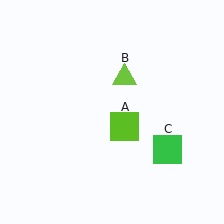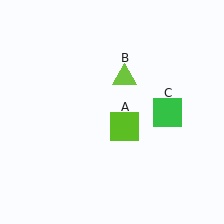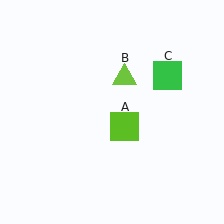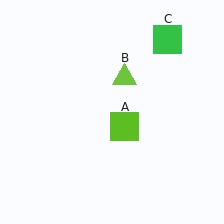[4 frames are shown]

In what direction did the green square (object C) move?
The green square (object C) moved up.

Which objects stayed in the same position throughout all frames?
Lime square (object A) and lime triangle (object B) remained stationary.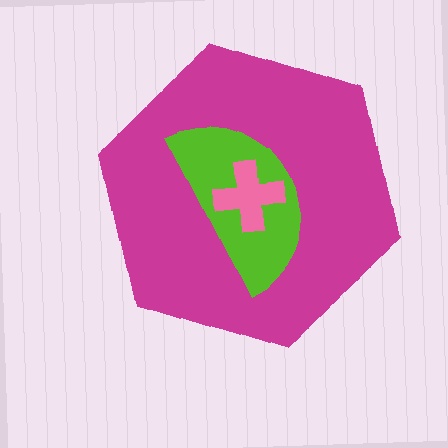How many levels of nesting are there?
3.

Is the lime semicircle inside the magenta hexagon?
Yes.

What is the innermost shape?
The pink cross.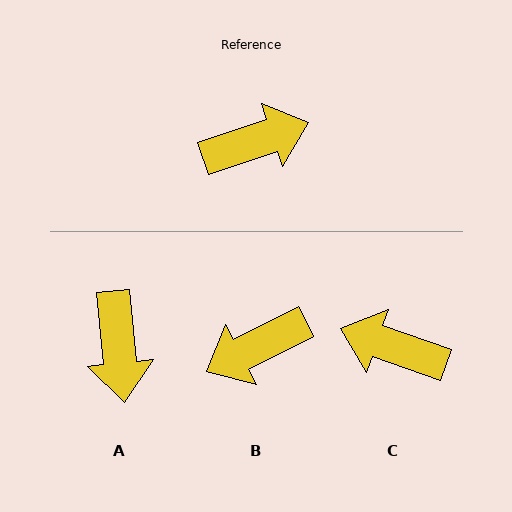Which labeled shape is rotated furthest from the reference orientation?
B, about 172 degrees away.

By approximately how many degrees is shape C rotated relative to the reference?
Approximately 142 degrees counter-clockwise.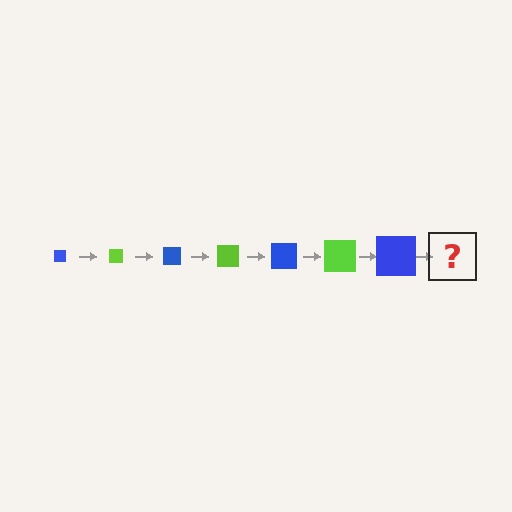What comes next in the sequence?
The next element should be a lime square, larger than the previous one.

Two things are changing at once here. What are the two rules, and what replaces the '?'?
The two rules are that the square grows larger each step and the color cycles through blue and lime. The '?' should be a lime square, larger than the previous one.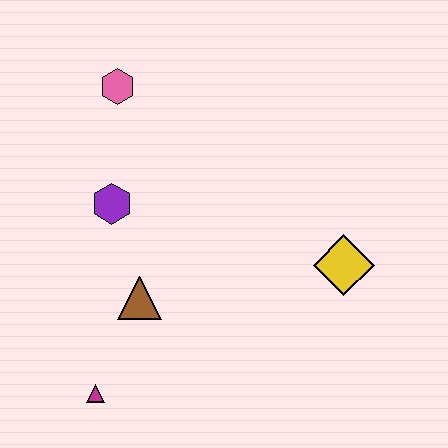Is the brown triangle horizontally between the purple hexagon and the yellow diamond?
Yes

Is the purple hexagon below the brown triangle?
No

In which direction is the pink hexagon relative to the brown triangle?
The pink hexagon is above the brown triangle.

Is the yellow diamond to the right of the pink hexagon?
Yes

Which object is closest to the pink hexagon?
The purple hexagon is closest to the pink hexagon.